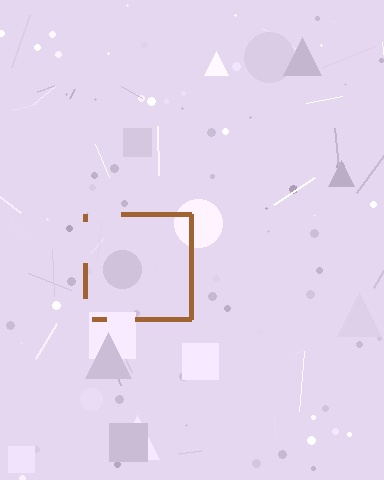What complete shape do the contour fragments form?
The contour fragments form a square.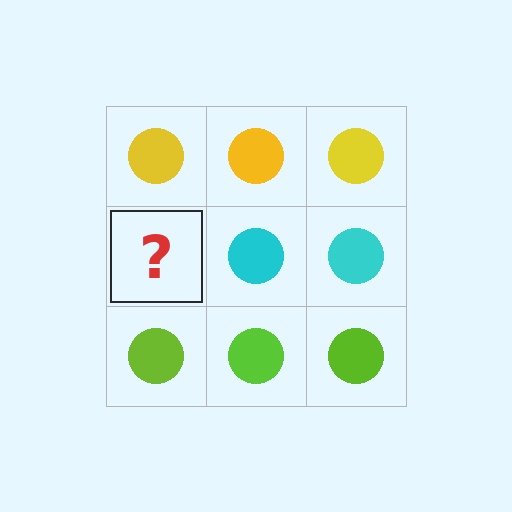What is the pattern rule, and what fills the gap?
The rule is that each row has a consistent color. The gap should be filled with a cyan circle.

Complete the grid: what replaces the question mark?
The question mark should be replaced with a cyan circle.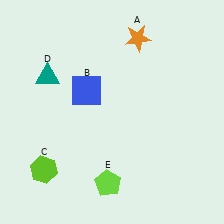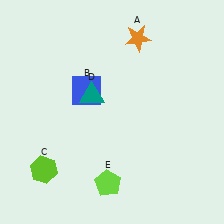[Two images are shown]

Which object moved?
The teal triangle (D) moved right.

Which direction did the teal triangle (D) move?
The teal triangle (D) moved right.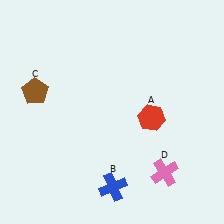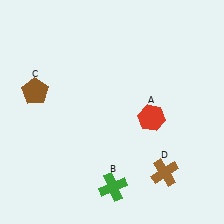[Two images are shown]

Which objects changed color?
B changed from blue to green. D changed from pink to brown.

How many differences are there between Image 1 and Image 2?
There are 2 differences between the two images.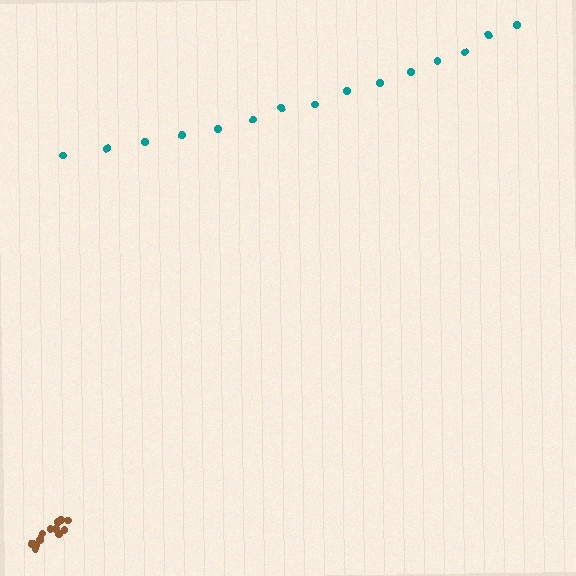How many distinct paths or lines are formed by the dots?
There are 2 distinct paths.